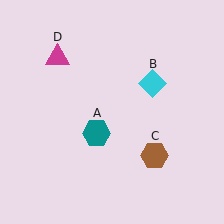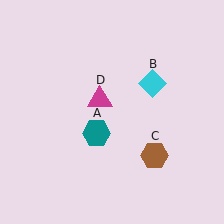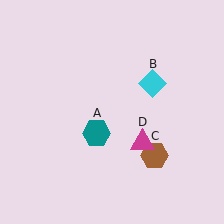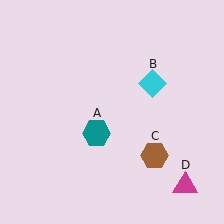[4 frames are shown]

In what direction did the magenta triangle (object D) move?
The magenta triangle (object D) moved down and to the right.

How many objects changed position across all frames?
1 object changed position: magenta triangle (object D).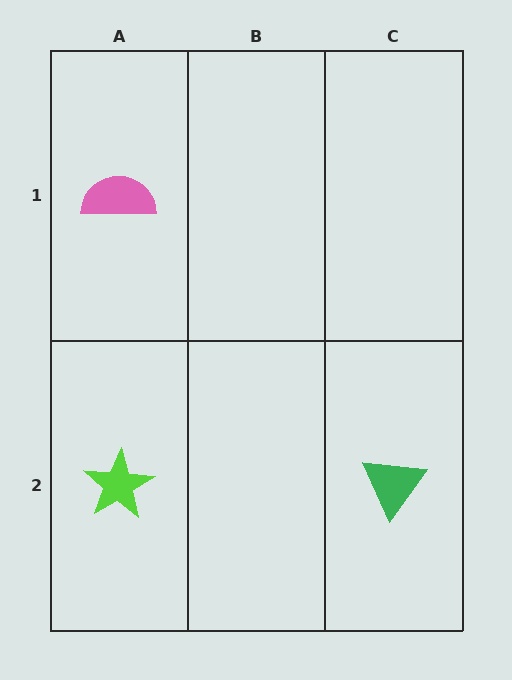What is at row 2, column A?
A lime star.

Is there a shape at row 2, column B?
No, that cell is empty.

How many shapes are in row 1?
1 shape.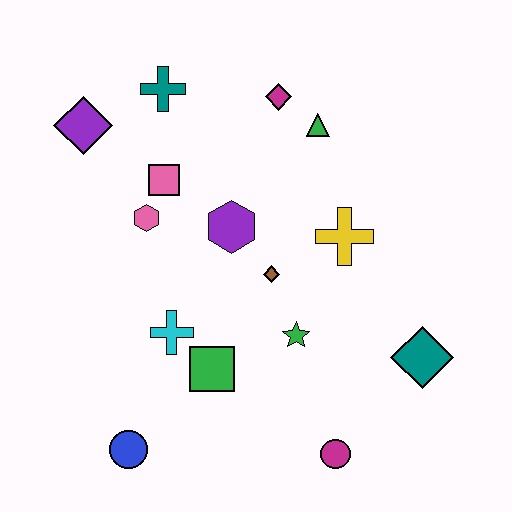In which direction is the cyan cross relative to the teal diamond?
The cyan cross is to the left of the teal diamond.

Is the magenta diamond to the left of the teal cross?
No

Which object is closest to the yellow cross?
The brown diamond is closest to the yellow cross.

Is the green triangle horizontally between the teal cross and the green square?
No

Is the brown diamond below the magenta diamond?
Yes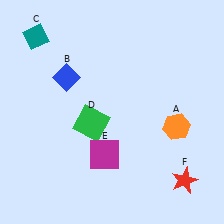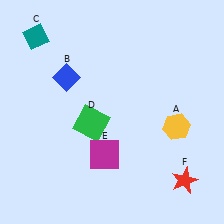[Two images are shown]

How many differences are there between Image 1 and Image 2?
There is 1 difference between the two images.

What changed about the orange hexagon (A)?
In Image 1, A is orange. In Image 2, it changed to yellow.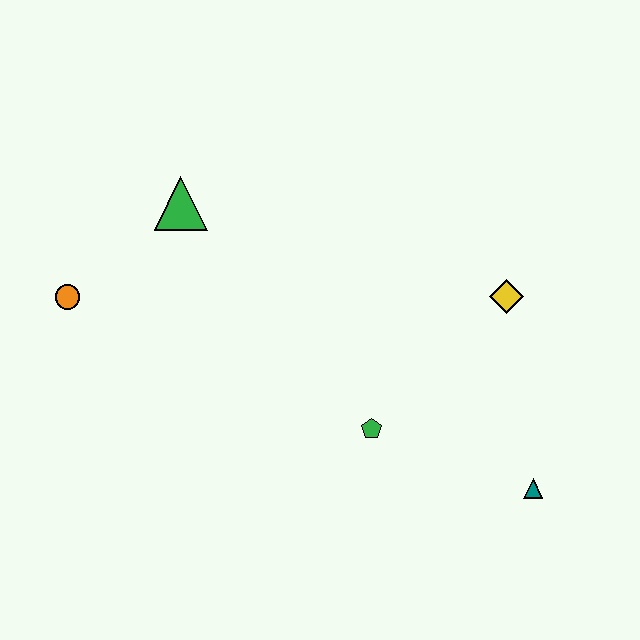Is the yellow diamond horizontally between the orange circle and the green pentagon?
No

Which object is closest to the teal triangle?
The green pentagon is closest to the teal triangle.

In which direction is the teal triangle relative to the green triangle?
The teal triangle is to the right of the green triangle.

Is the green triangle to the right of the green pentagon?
No